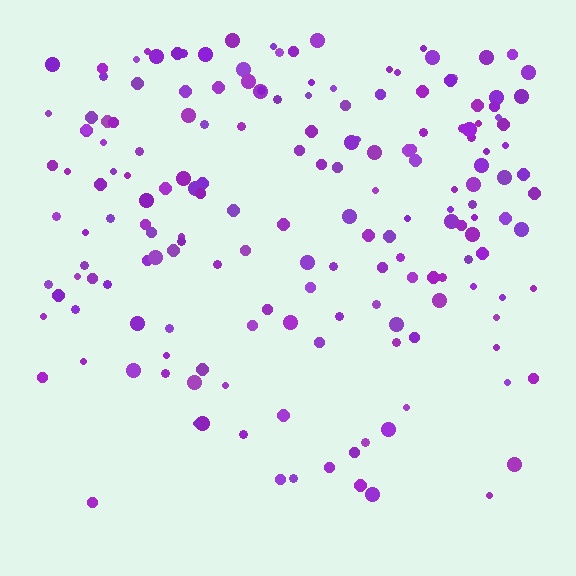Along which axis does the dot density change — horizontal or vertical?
Vertical.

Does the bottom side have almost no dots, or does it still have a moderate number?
Still a moderate number, just noticeably fewer than the top.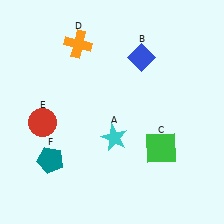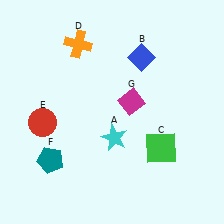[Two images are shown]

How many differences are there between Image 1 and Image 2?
There is 1 difference between the two images.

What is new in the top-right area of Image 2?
A magenta diamond (G) was added in the top-right area of Image 2.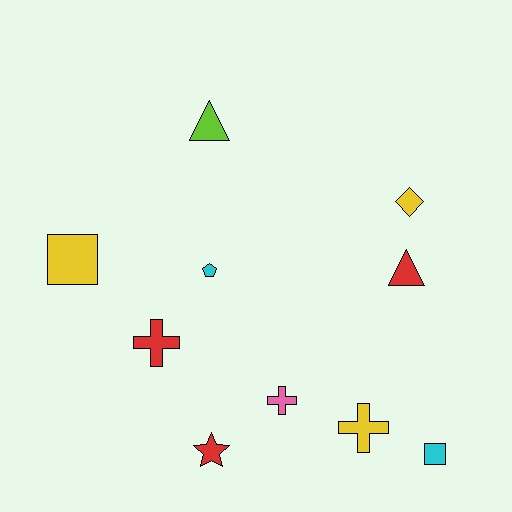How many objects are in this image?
There are 10 objects.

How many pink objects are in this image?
There is 1 pink object.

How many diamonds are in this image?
There is 1 diamond.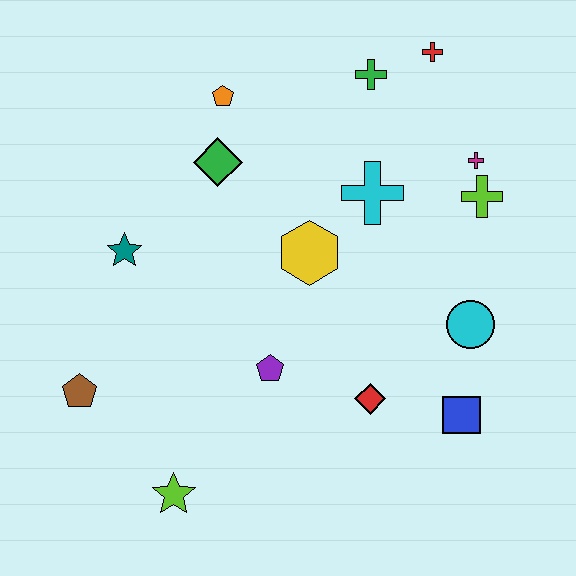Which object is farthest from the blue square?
The orange pentagon is farthest from the blue square.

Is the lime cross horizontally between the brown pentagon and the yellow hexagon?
No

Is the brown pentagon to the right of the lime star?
No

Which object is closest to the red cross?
The green cross is closest to the red cross.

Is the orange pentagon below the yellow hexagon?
No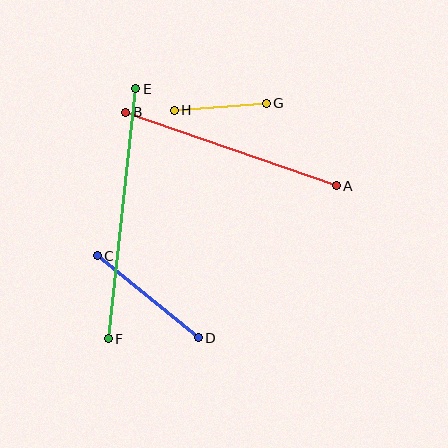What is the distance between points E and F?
The distance is approximately 251 pixels.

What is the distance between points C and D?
The distance is approximately 130 pixels.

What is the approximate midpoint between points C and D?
The midpoint is at approximately (148, 297) pixels.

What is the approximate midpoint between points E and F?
The midpoint is at approximately (122, 214) pixels.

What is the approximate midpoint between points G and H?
The midpoint is at approximately (220, 107) pixels.